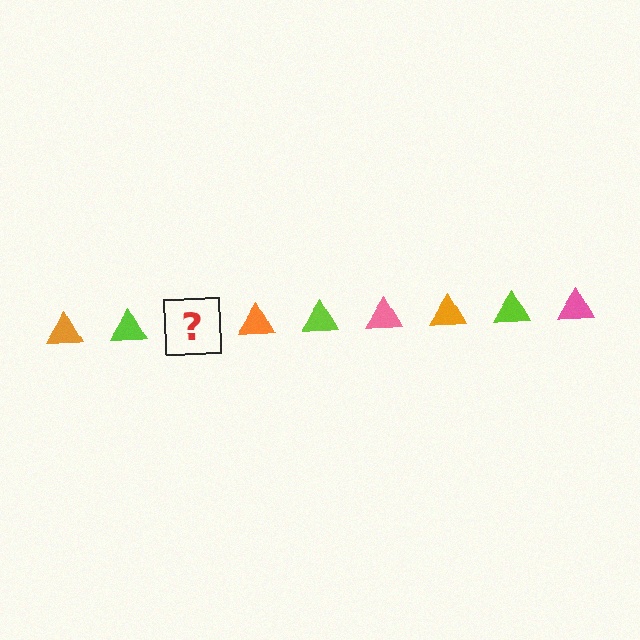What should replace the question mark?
The question mark should be replaced with a pink triangle.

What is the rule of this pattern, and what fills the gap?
The rule is that the pattern cycles through orange, lime, pink triangles. The gap should be filled with a pink triangle.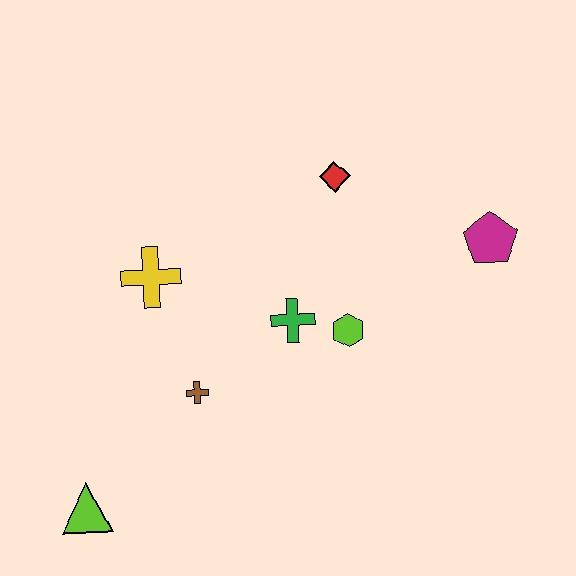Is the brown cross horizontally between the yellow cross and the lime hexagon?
Yes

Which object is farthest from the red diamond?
The lime triangle is farthest from the red diamond.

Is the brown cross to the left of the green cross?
Yes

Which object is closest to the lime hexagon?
The green cross is closest to the lime hexagon.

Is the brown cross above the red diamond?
No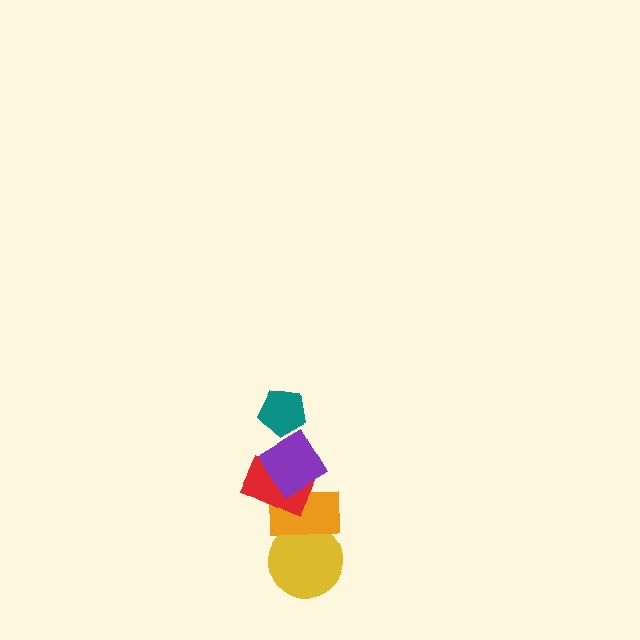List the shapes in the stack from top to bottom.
From top to bottom: the teal pentagon, the purple diamond, the red rectangle, the orange rectangle, the yellow circle.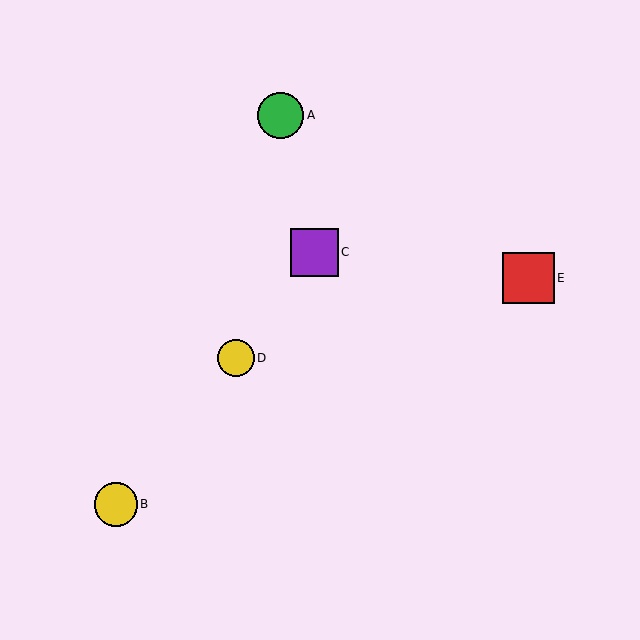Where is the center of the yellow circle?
The center of the yellow circle is at (236, 358).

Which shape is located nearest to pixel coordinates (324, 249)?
The purple square (labeled C) at (314, 252) is nearest to that location.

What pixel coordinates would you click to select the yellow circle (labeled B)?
Click at (116, 504) to select the yellow circle B.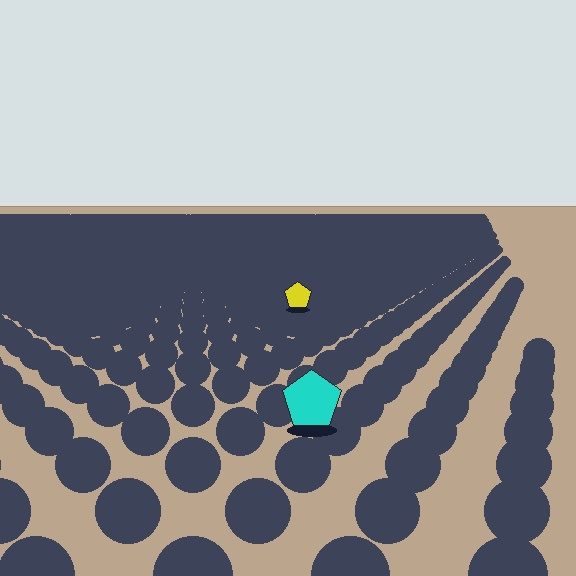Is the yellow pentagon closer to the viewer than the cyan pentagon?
No. The cyan pentagon is closer — you can tell from the texture gradient: the ground texture is coarser near it.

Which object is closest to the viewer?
The cyan pentagon is closest. The texture marks near it are larger and more spread out.